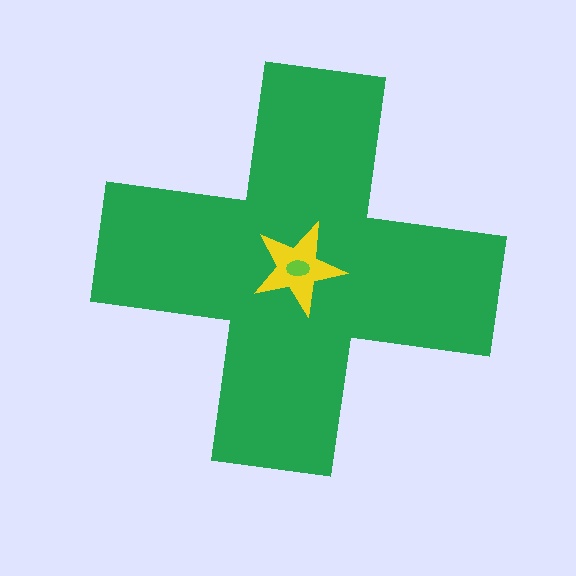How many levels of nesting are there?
3.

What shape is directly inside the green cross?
The yellow star.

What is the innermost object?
The lime ellipse.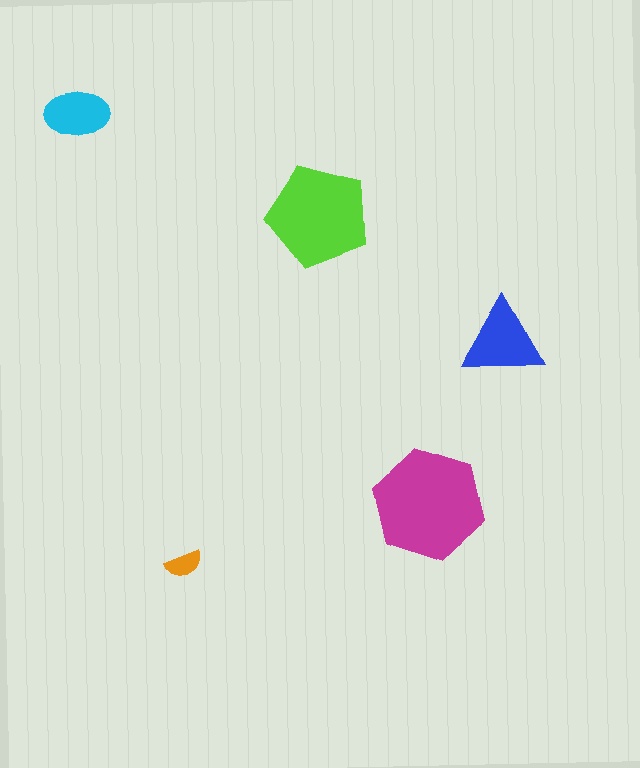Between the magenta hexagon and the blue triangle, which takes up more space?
The magenta hexagon.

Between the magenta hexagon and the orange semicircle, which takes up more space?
The magenta hexagon.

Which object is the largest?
The magenta hexagon.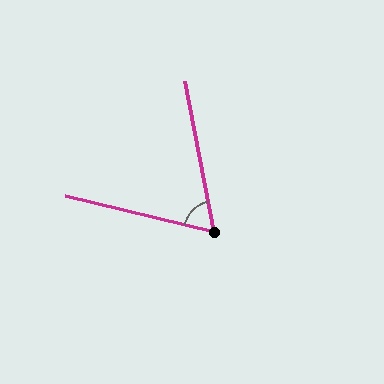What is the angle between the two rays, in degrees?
Approximately 65 degrees.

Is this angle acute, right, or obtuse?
It is acute.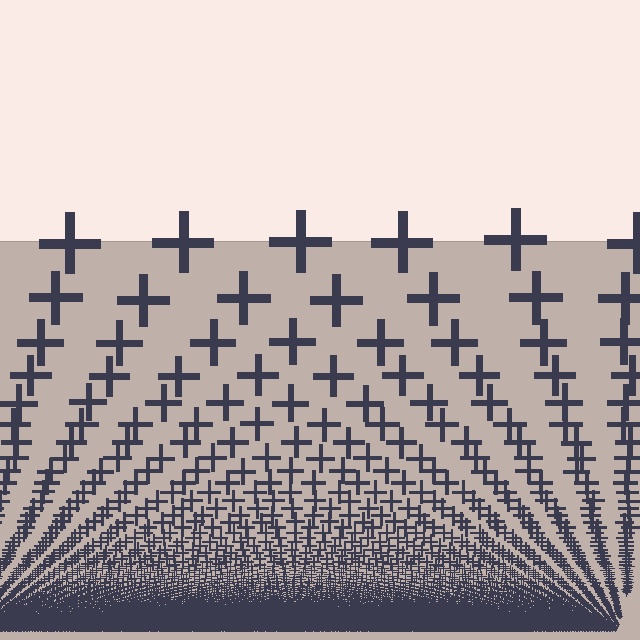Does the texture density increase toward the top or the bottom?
Density increases toward the bottom.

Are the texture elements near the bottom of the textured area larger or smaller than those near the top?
Smaller. The gradient is inverted — elements near the bottom are smaller and denser.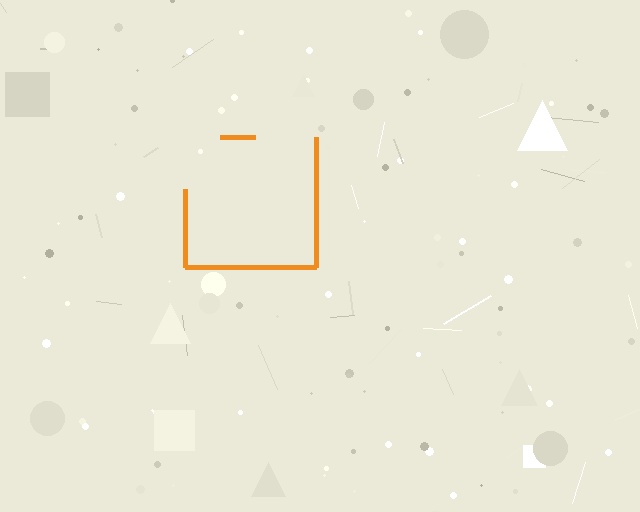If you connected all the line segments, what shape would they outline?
They would outline a square.